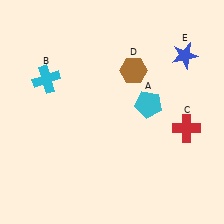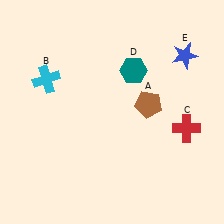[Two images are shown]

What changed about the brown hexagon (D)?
In Image 1, D is brown. In Image 2, it changed to teal.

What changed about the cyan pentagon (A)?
In Image 1, A is cyan. In Image 2, it changed to brown.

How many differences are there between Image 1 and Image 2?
There are 2 differences between the two images.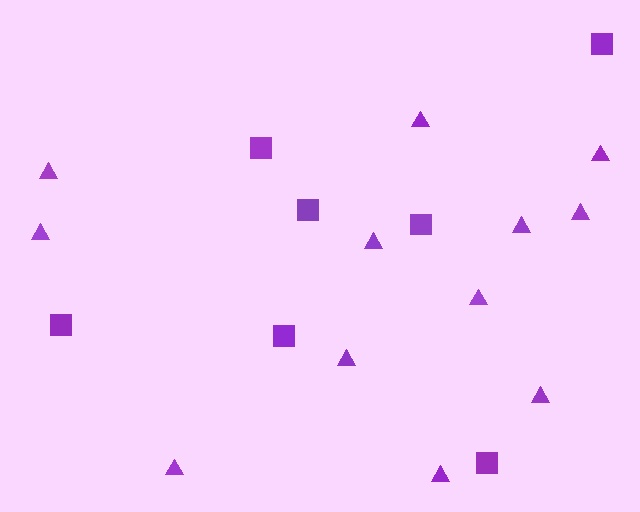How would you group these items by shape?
There are 2 groups: one group of triangles (12) and one group of squares (7).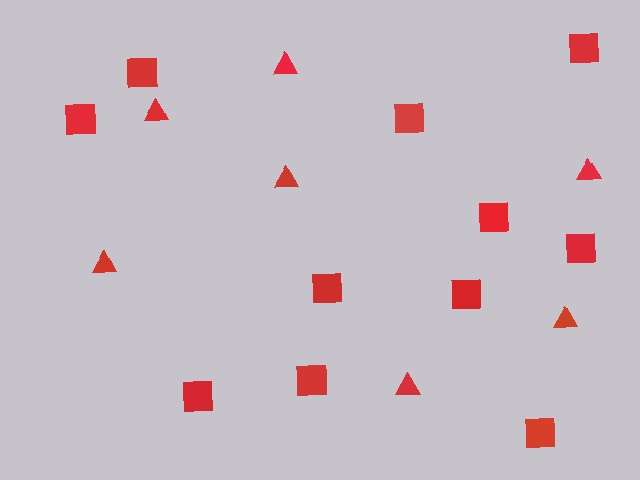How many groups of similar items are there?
There are 2 groups: one group of triangles (7) and one group of squares (11).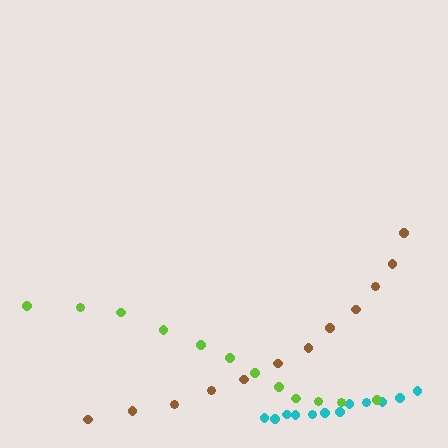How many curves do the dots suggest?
There are 3 distinct paths.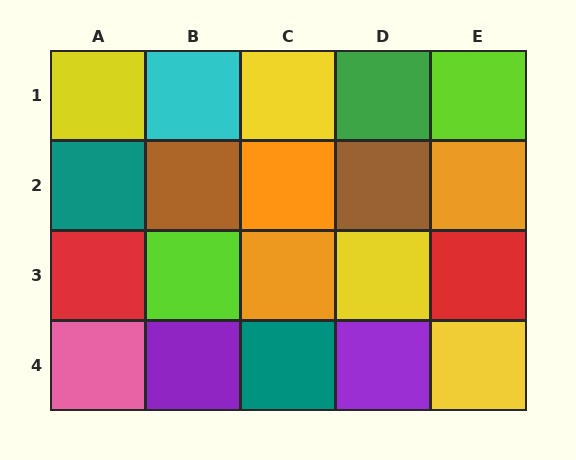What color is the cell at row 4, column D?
Purple.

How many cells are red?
2 cells are red.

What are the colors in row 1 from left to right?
Yellow, cyan, yellow, green, lime.